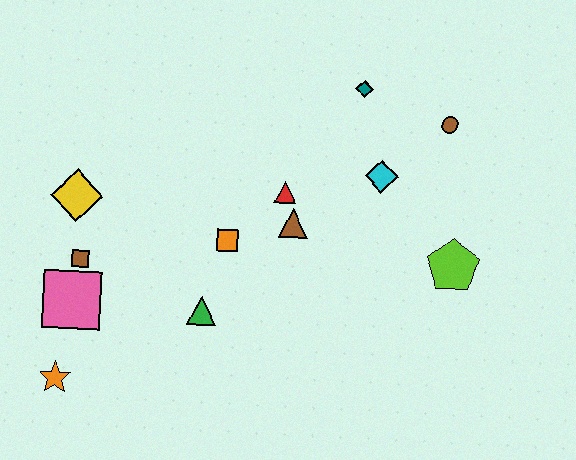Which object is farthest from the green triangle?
The brown circle is farthest from the green triangle.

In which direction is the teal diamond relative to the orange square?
The teal diamond is above the orange square.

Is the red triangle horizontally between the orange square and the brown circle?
Yes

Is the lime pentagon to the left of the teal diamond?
No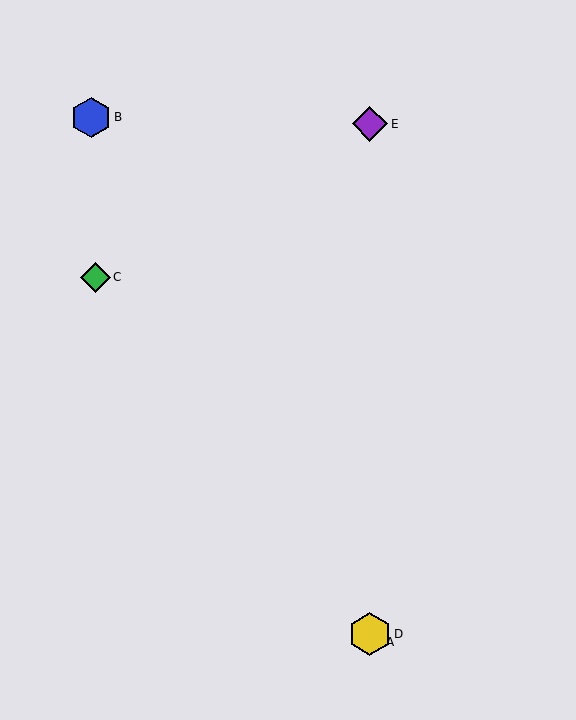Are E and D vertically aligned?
Yes, both are at x≈370.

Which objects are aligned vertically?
Objects A, D, E are aligned vertically.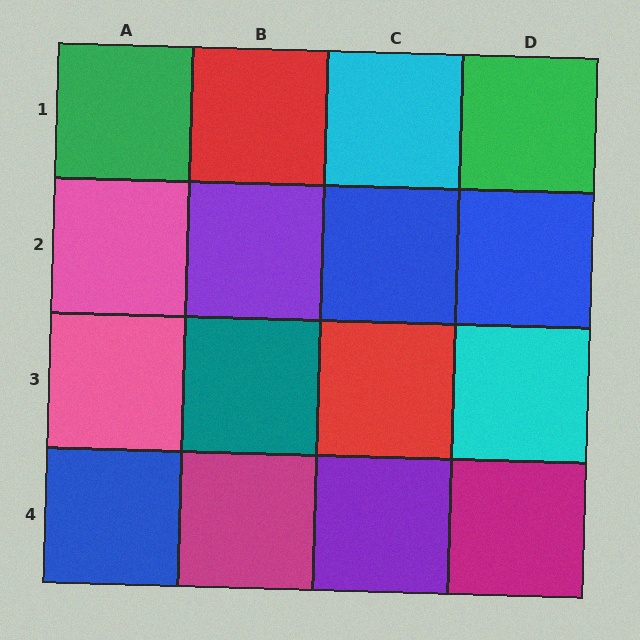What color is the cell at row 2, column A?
Pink.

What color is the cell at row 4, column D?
Magenta.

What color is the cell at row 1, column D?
Green.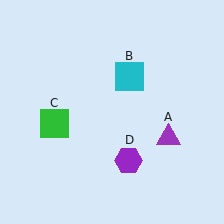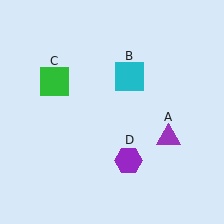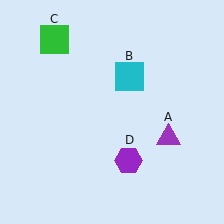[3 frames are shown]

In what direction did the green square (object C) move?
The green square (object C) moved up.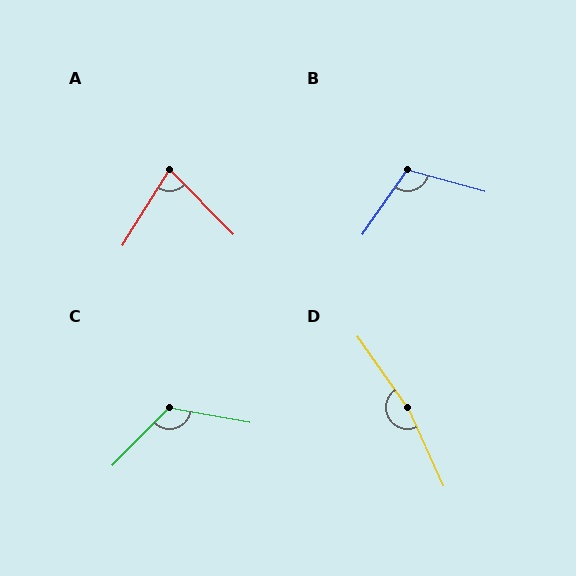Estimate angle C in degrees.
Approximately 125 degrees.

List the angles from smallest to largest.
A (76°), B (109°), C (125°), D (169°).